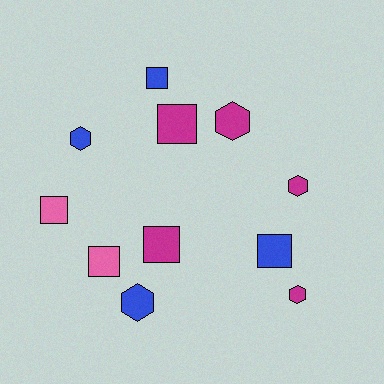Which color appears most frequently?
Magenta, with 5 objects.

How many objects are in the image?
There are 11 objects.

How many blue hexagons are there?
There are 2 blue hexagons.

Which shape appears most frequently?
Square, with 6 objects.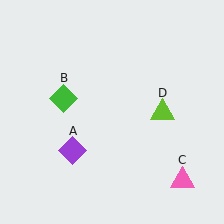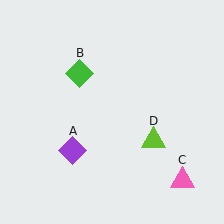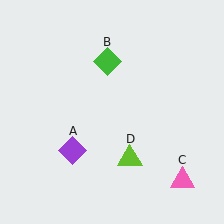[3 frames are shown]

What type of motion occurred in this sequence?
The green diamond (object B), lime triangle (object D) rotated clockwise around the center of the scene.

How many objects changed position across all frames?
2 objects changed position: green diamond (object B), lime triangle (object D).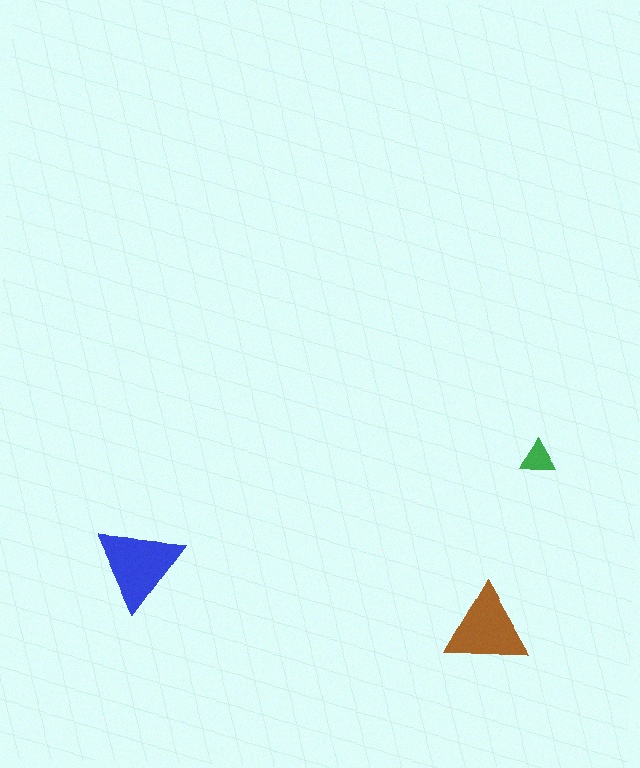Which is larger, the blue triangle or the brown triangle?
The blue one.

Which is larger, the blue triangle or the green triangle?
The blue one.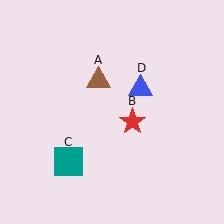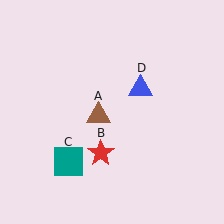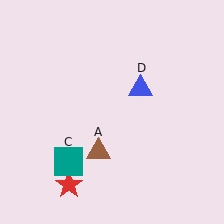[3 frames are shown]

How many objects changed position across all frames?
2 objects changed position: brown triangle (object A), red star (object B).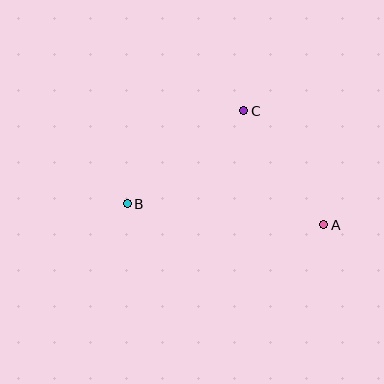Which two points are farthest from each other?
Points A and B are farthest from each other.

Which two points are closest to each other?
Points A and C are closest to each other.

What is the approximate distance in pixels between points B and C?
The distance between B and C is approximately 149 pixels.